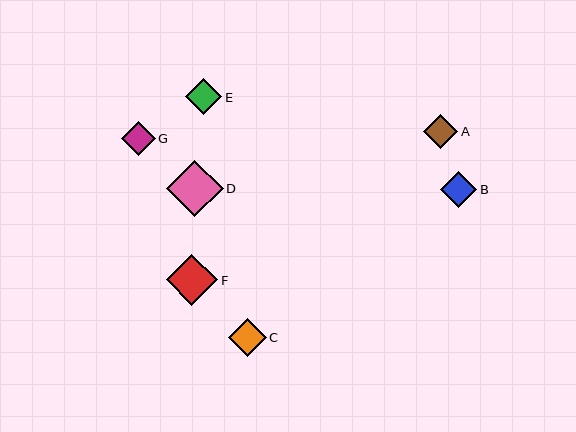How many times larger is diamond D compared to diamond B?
Diamond D is approximately 1.6 times the size of diamond B.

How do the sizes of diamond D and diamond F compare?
Diamond D and diamond F are approximately the same size.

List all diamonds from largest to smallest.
From largest to smallest: D, F, C, E, B, A, G.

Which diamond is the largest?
Diamond D is the largest with a size of approximately 57 pixels.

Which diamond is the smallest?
Diamond G is the smallest with a size of approximately 34 pixels.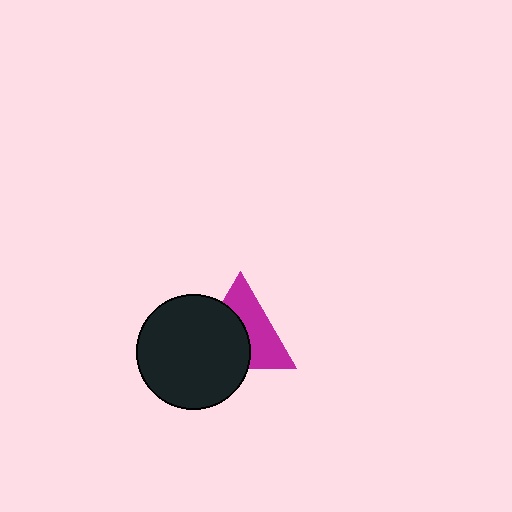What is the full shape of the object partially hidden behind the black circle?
The partially hidden object is a magenta triangle.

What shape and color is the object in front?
The object in front is a black circle.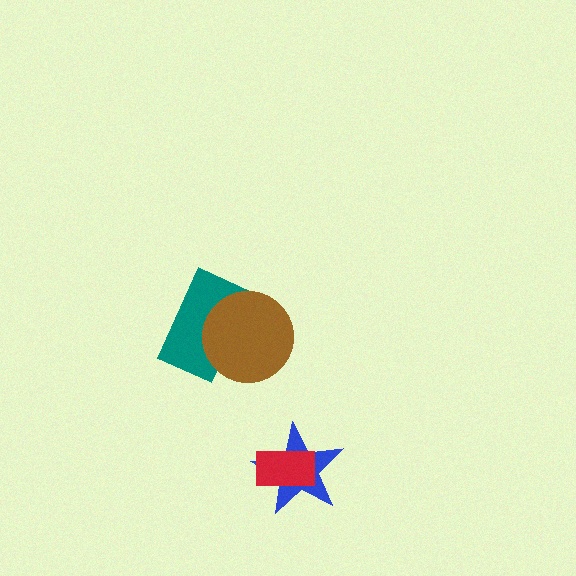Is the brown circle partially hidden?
No, no other shape covers it.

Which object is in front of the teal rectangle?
The brown circle is in front of the teal rectangle.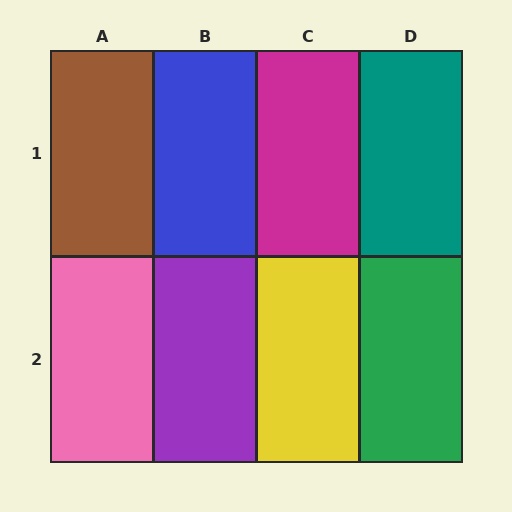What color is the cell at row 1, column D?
Teal.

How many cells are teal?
1 cell is teal.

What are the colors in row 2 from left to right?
Pink, purple, yellow, green.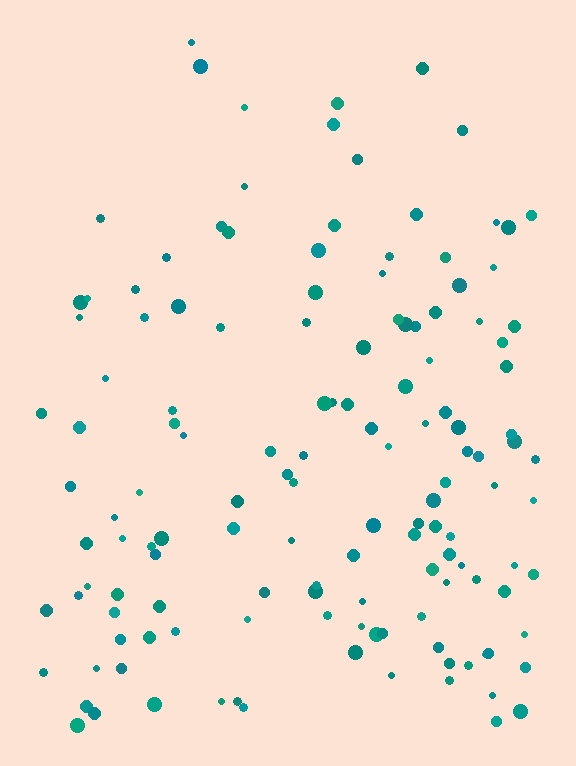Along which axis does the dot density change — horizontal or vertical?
Vertical.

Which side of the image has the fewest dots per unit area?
The top.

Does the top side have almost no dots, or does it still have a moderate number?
Still a moderate number, just noticeably fewer than the bottom.